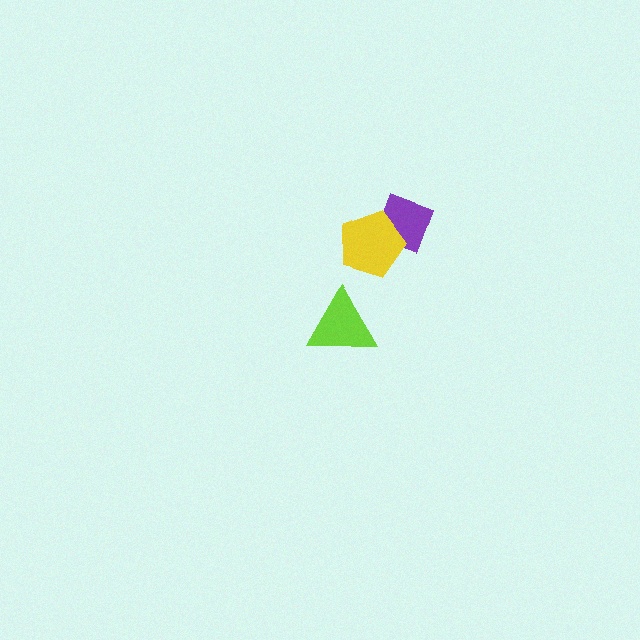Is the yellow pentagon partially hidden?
No, no other shape covers it.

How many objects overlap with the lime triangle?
0 objects overlap with the lime triangle.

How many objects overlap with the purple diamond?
1 object overlaps with the purple diamond.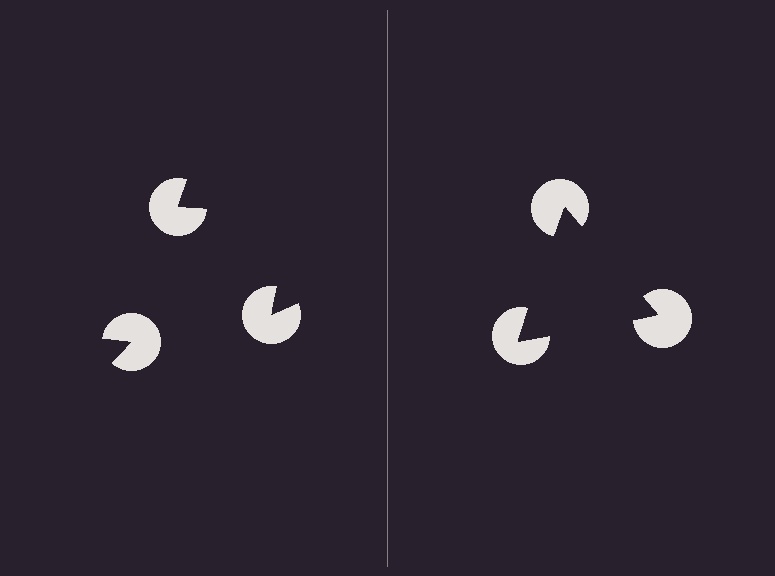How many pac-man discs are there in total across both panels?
6 — 3 on each side.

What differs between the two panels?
The pac-man discs are positioned identically on both sides; only the wedge orientations differ. On the right they align to a triangle; on the left they are misaligned.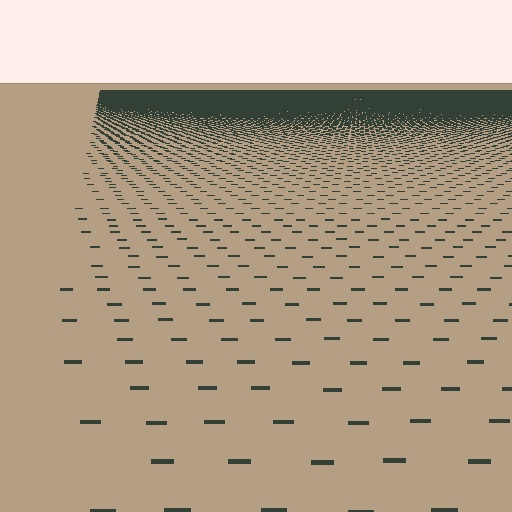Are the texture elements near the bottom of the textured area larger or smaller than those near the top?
Larger. Near the bottom, elements are closer to the viewer and appear at a bigger on-screen size.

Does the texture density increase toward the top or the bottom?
Density increases toward the top.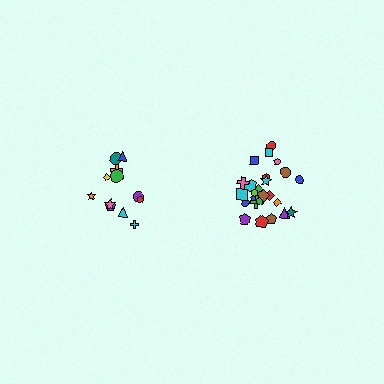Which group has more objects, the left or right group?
The right group.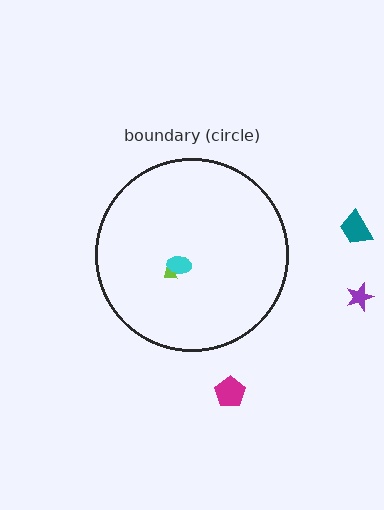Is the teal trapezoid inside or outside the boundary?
Outside.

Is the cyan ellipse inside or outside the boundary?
Inside.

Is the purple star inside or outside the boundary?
Outside.